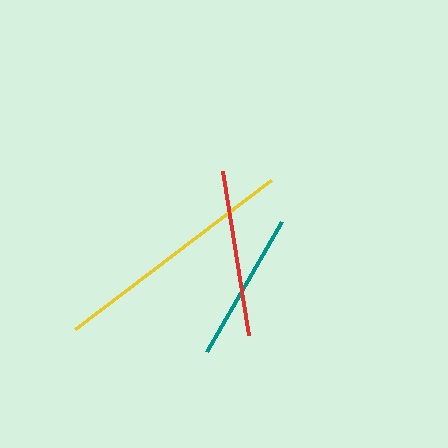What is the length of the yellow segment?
The yellow segment is approximately 246 pixels long.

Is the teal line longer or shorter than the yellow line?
The yellow line is longer than the teal line.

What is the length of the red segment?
The red segment is approximately 167 pixels long.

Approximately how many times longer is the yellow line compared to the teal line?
The yellow line is approximately 1.6 times the length of the teal line.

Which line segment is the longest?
The yellow line is the longest at approximately 246 pixels.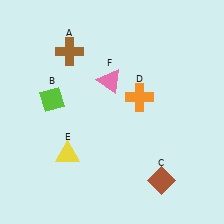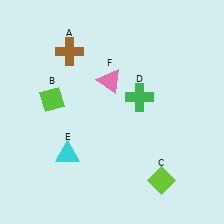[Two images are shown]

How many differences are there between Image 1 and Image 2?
There are 3 differences between the two images.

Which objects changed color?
C changed from brown to lime. D changed from orange to green. E changed from yellow to cyan.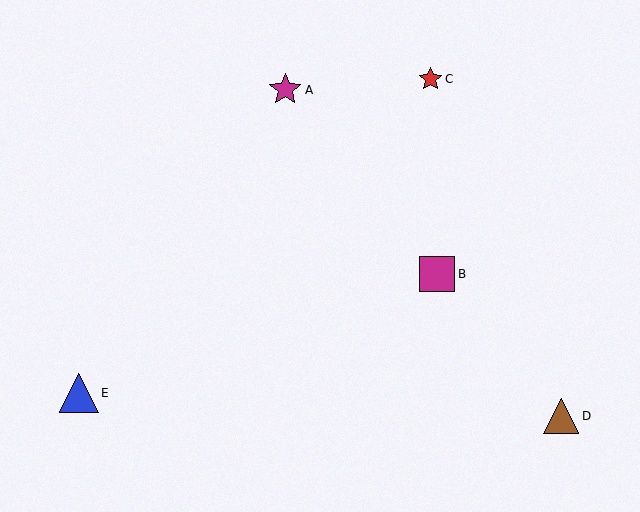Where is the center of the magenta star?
The center of the magenta star is at (285, 90).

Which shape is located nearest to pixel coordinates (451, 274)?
The magenta square (labeled B) at (437, 274) is nearest to that location.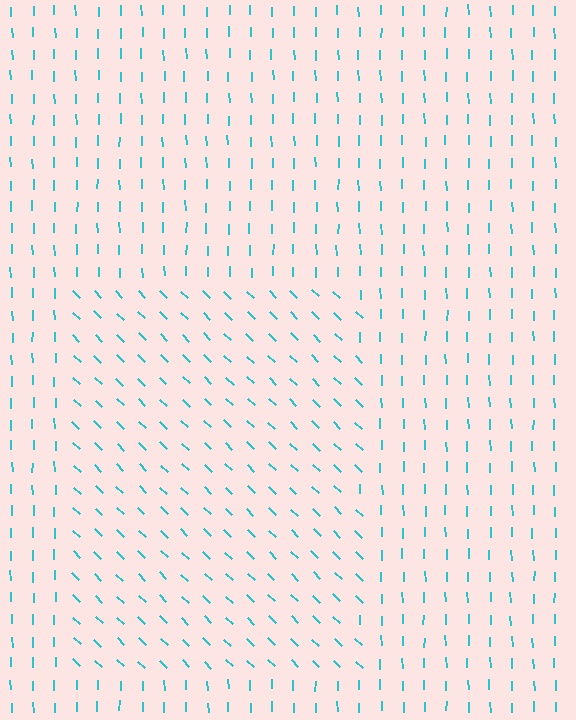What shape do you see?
I see a rectangle.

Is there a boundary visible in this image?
Yes, there is a texture boundary formed by a change in line orientation.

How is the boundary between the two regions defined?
The boundary is defined purely by a change in line orientation (approximately 45 degrees difference). All lines are the same color and thickness.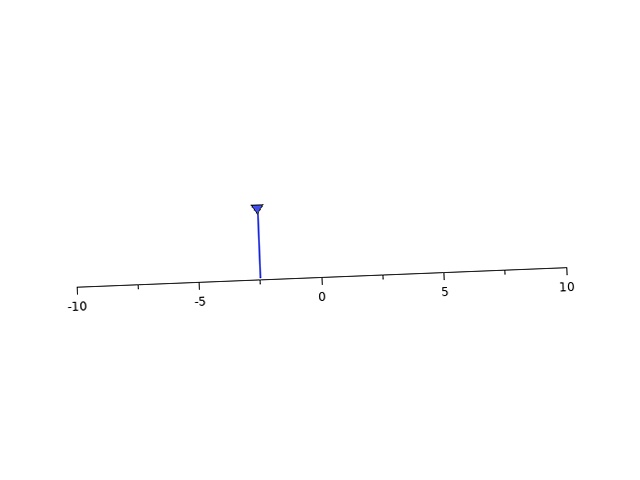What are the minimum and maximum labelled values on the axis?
The axis runs from -10 to 10.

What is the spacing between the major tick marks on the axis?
The major ticks are spaced 5 apart.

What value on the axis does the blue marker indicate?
The marker indicates approximately -2.5.